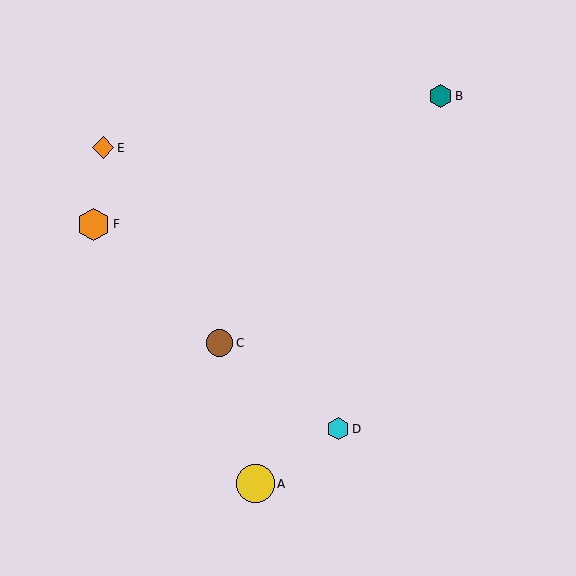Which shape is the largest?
The yellow circle (labeled A) is the largest.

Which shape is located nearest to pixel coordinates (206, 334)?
The brown circle (labeled C) at (220, 343) is nearest to that location.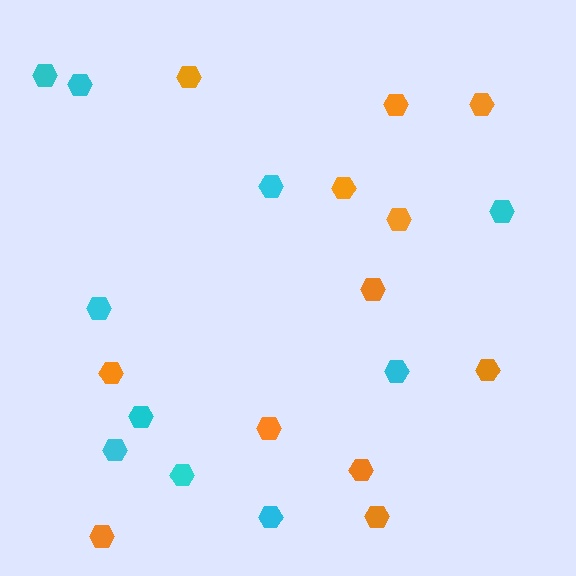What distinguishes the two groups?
There are 2 groups: one group of orange hexagons (12) and one group of cyan hexagons (10).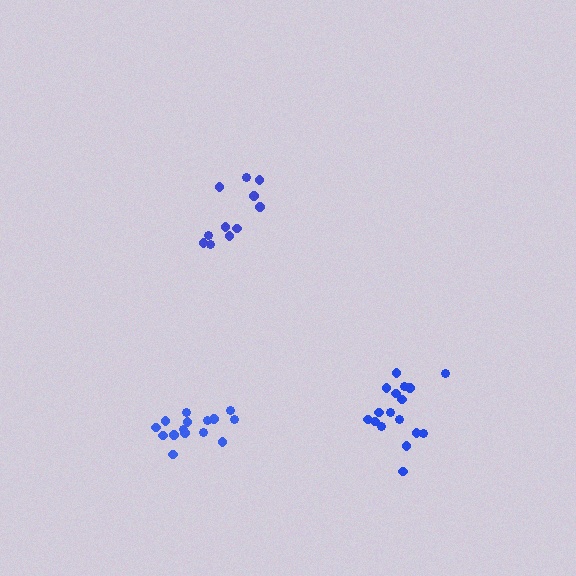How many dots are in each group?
Group 1: 11 dots, Group 2: 15 dots, Group 3: 17 dots (43 total).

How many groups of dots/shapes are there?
There are 3 groups.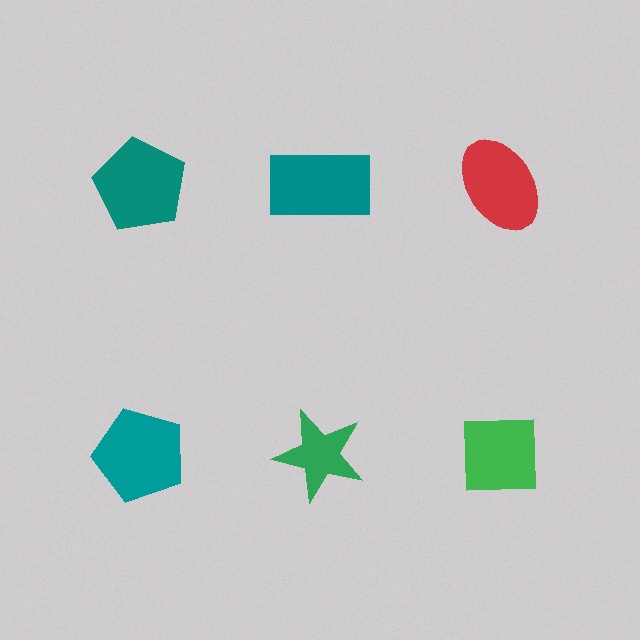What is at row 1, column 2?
A teal rectangle.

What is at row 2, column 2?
A green star.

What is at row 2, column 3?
A green square.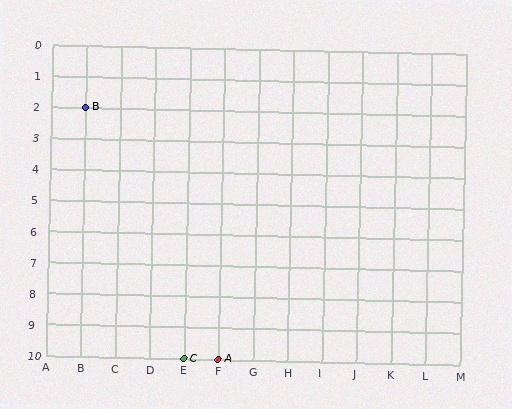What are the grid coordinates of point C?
Point C is at grid coordinates (E, 10).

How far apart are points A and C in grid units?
Points A and C are 1 column apart.